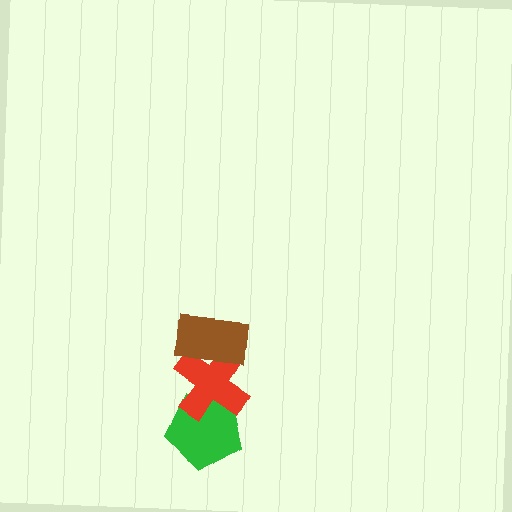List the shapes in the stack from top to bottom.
From top to bottom: the brown rectangle, the red cross, the green pentagon.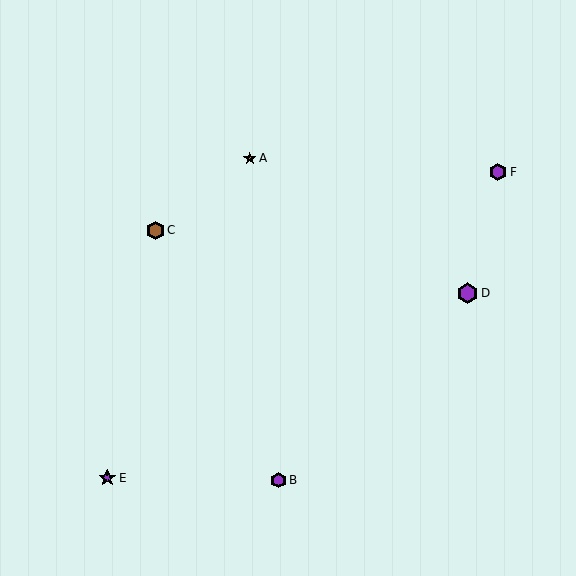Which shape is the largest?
The purple hexagon (labeled D) is the largest.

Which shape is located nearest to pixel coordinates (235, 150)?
The orange star (labeled A) at (250, 158) is nearest to that location.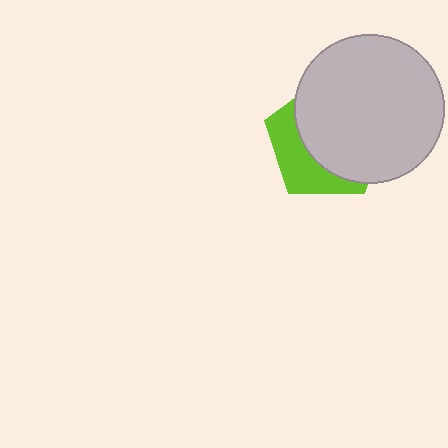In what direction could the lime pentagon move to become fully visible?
The lime pentagon could move toward the lower-left. That would shift it out from behind the light gray circle entirely.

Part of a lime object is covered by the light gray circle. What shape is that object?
It is a pentagon.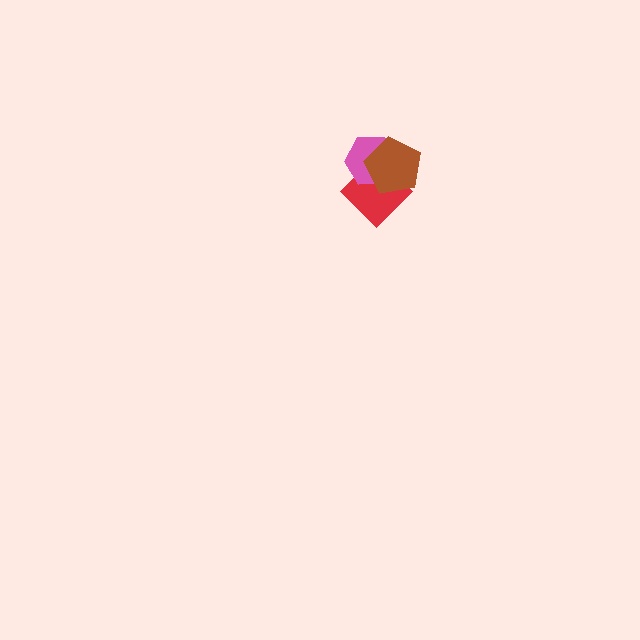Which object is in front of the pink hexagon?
The brown pentagon is in front of the pink hexagon.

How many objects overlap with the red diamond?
2 objects overlap with the red diamond.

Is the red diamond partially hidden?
Yes, it is partially covered by another shape.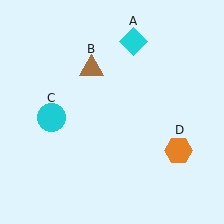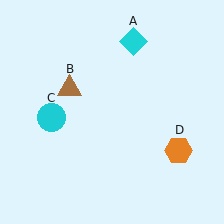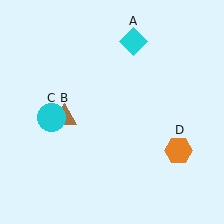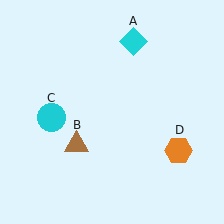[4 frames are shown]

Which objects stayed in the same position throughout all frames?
Cyan diamond (object A) and cyan circle (object C) and orange hexagon (object D) remained stationary.